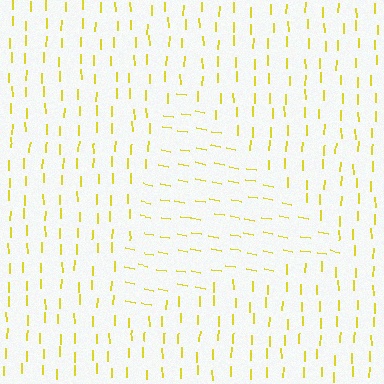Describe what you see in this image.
The image is filled with small yellow line segments. A triangle region in the image has lines oriented differently from the surrounding lines, creating a visible texture boundary.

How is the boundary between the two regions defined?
The boundary is defined purely by a change in line orientation (approximately 80 degrees difference). All lines are the same color and thickness.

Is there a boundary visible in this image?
Yes, there is a texture boundary formed by a change in line orientation.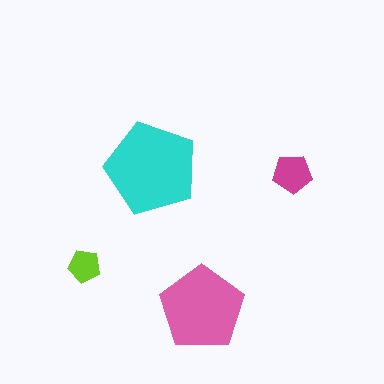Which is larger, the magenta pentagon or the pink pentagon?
The pink one.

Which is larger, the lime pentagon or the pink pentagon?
The pink one.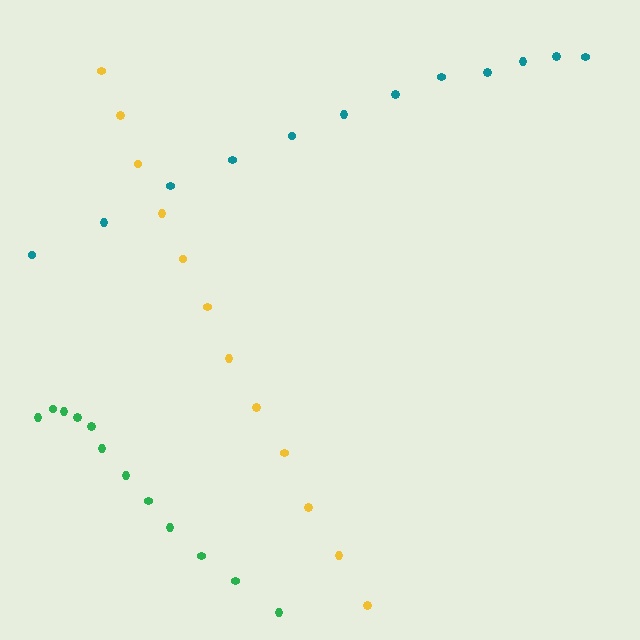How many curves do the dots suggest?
There are 3 distinct paths.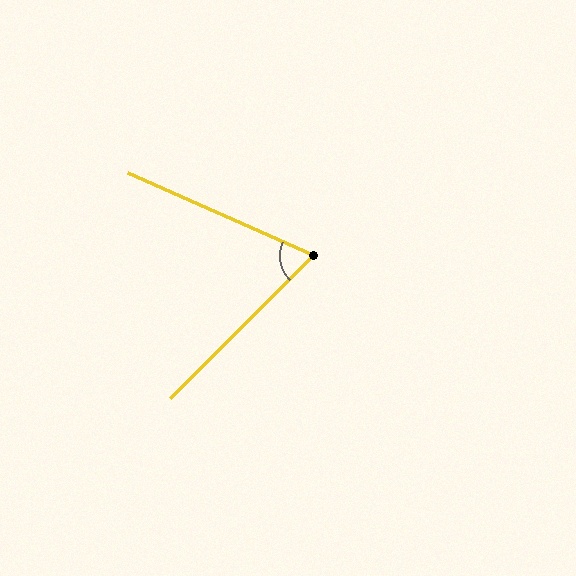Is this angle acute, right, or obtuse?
It is acute.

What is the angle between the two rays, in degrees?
Approximately 69 degrees.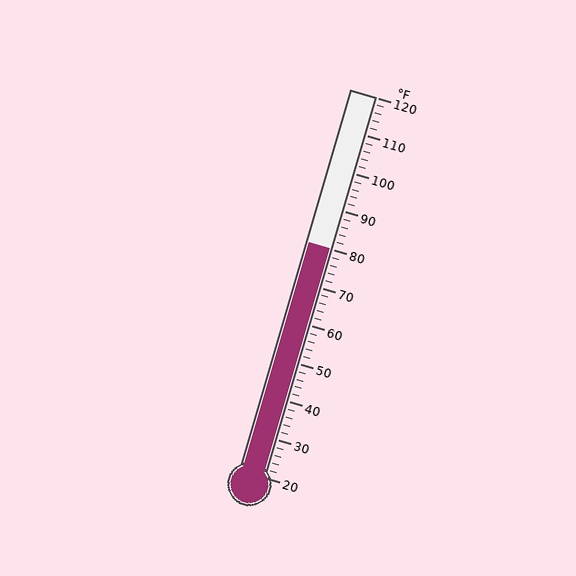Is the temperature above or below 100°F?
The temperature is below 100°F.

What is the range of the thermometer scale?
The thermometer scale ranges from 20°F to 120°F.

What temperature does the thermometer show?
The thermometer shows approximately 80°F.